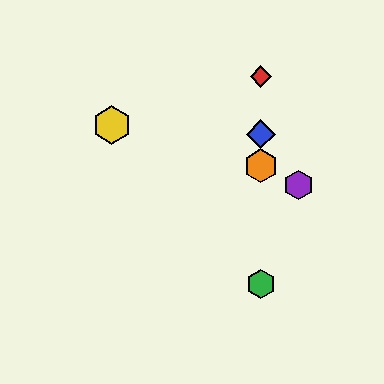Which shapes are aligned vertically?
The red diamond, the blue diamond, the green hexagon, the orange hexagon are aligned vertically.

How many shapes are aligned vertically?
4 shapes (the red diamond, the blue diamond, the green hexagon, the orange hexagon) are aligned vertically.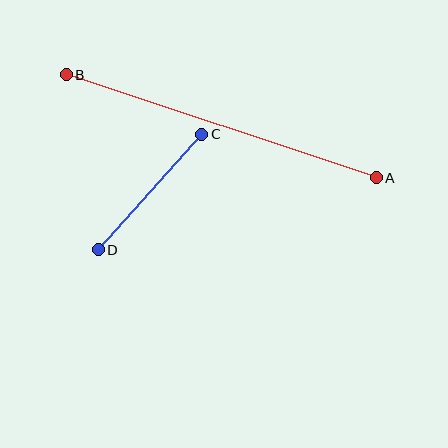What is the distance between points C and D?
The distance is approximately 155 pixels.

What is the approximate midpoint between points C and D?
The midpoint is at approximately (150, 192) pixels.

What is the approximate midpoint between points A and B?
The midpoint is at approximately (221, 126) pixels.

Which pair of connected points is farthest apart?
Points A and B are farthest apart.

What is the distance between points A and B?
The distance is approximately 327 pixels.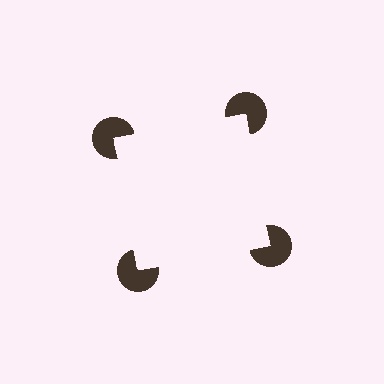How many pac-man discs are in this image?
There are 4 — one at each vertex of the illusory square.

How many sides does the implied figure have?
4 sides.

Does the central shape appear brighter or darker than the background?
It typically appears slightly brighter than the background, even though no actual brightness change is drawn.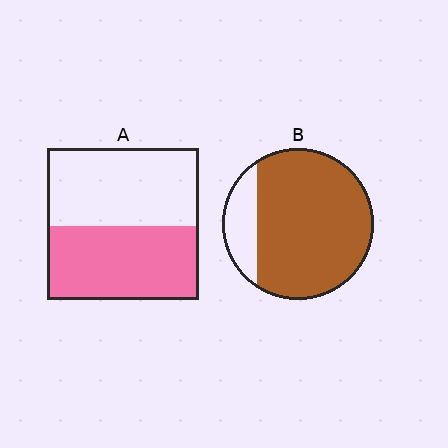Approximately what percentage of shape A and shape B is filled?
A is approximately 50% and B is approximately 85%.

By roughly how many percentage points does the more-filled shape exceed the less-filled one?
By roughly 35 percentage points (B over A).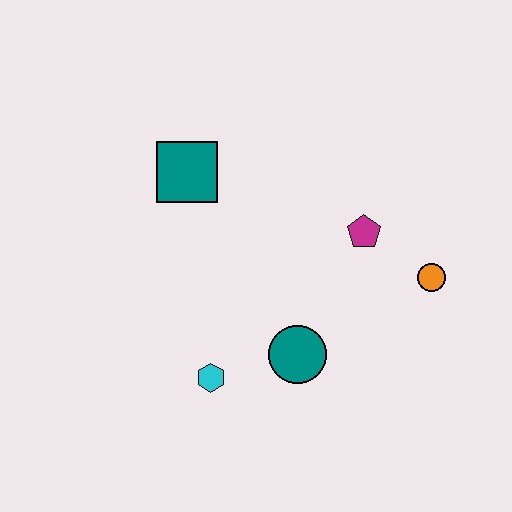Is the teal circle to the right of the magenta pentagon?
No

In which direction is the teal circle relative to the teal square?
The teal circle is below the teal square.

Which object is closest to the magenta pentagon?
The orange circle is closest to the magenta pentagon.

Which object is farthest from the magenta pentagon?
The cyan hexagon is farthest from the magenta pentagon.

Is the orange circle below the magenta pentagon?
Yes